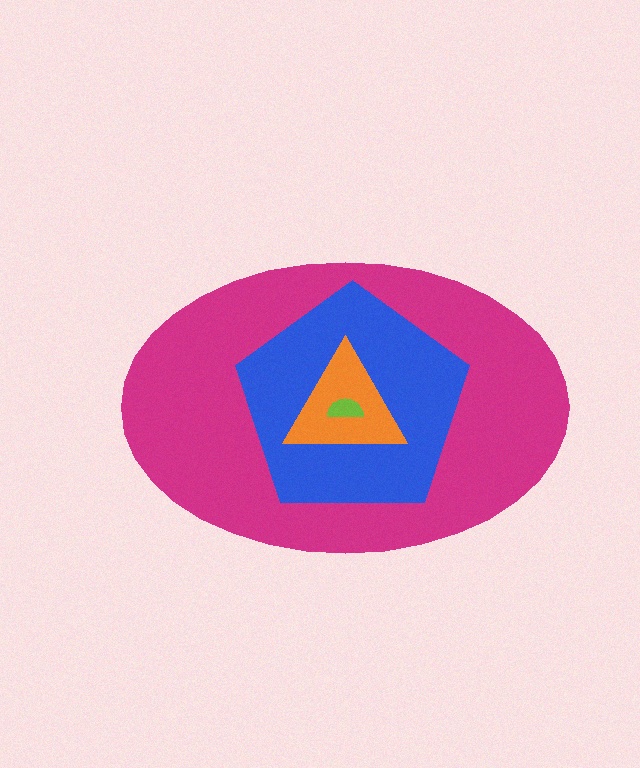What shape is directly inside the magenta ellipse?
The blue pentagon.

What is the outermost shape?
The magenta ellipse.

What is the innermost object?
The lime semicircle.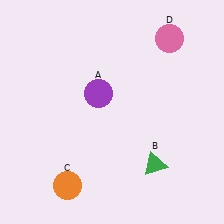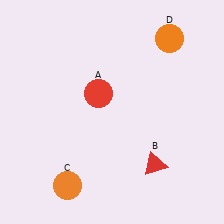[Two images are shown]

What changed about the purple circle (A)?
In Image 1, A is purple. In Image 2, it changed to red.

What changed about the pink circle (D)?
In Image 1, D is pink. In Image 2, it changed to orange.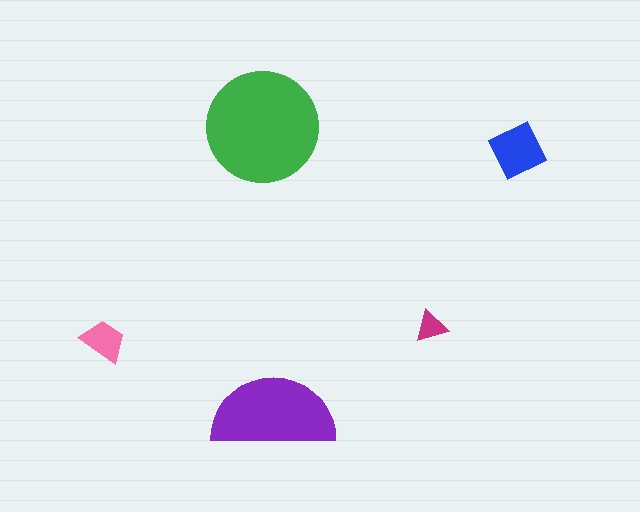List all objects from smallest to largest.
The magenta triangle, the pink trapezoid, the blue diamond, the purple semicircle, the green circle.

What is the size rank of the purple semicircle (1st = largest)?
2nd.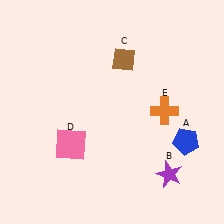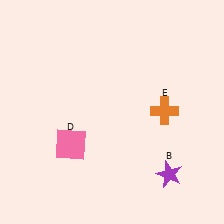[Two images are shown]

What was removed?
The brown diamond (C), the blue pentagon (A) were removed in Image 2.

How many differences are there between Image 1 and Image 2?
There are 2 differences between the two images.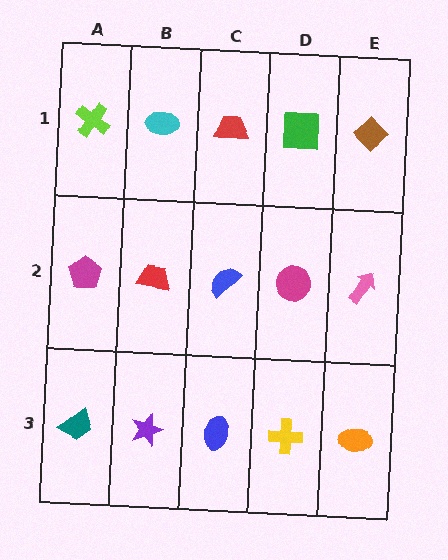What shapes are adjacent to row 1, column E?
A pink arrow (row 2, column E), a green square (row 1, column D).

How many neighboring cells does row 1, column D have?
3.